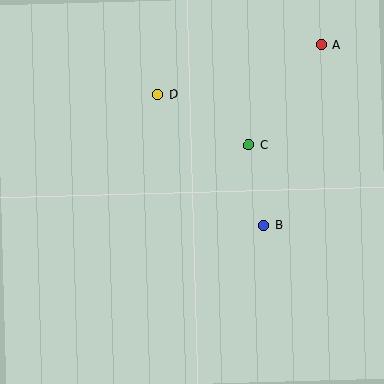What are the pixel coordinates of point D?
Point D is at (158, 95).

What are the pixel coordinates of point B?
Point B is at (263, 225).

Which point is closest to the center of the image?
Point C at (248, 145) is closest to the center.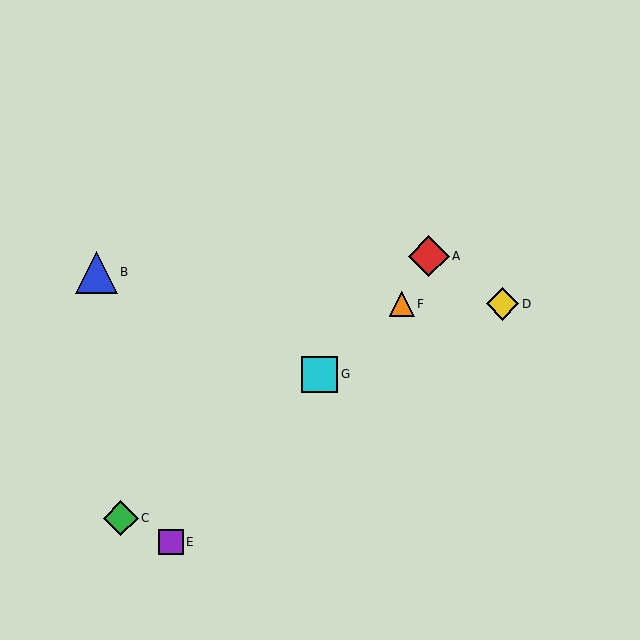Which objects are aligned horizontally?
Objects D, F are aligned horizontally.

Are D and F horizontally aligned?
Yes, both are at y≈304.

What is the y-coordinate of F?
Object F is at y≈304.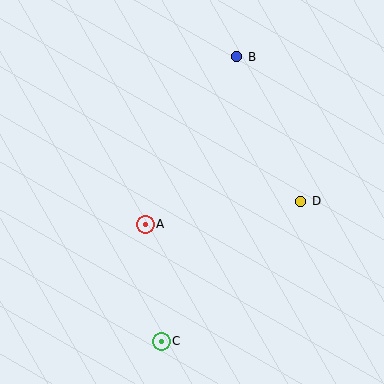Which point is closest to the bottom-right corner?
Point D is closest to the bottom-right corner.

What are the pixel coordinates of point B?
Point B is at (237, 57).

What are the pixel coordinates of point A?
Point A is at (145, 224).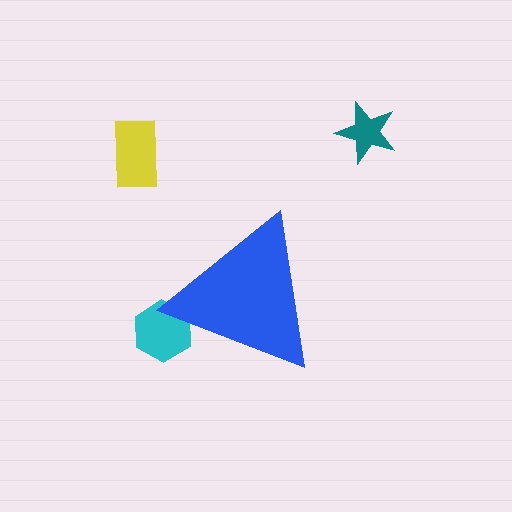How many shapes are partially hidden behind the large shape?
1 shape is partially hidden.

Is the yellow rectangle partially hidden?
No, the yellow rectangle is fully visible.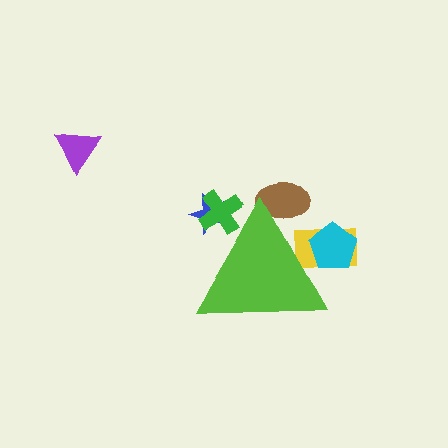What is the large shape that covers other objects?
A lime triangle.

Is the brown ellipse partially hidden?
Yes, the brown ellipse is partially hidden behind the lime triangle.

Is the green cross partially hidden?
Yes, the green cross is partially hidden behind the lime triangle.